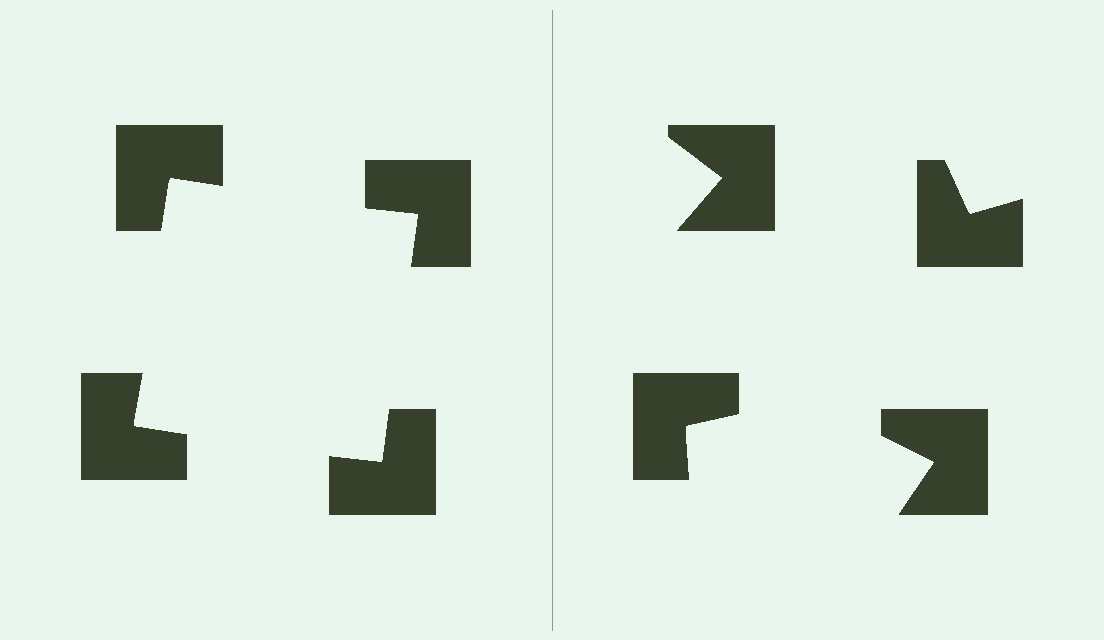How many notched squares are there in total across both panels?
8 — 4 on each side.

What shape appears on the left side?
An illusory square.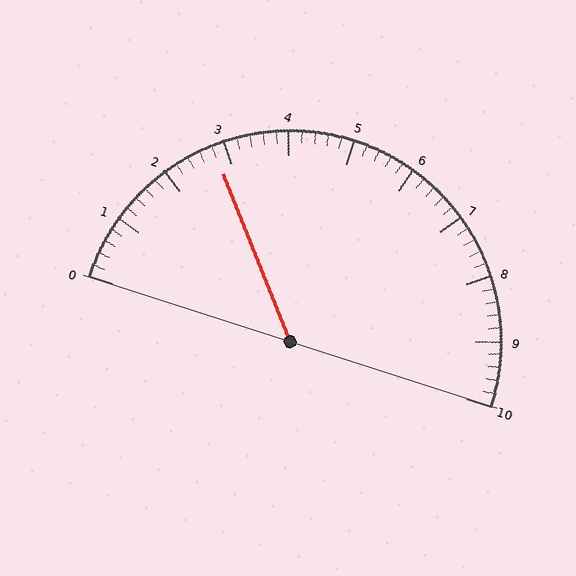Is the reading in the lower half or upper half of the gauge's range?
The reading is in the lower half of the range (0 to 10).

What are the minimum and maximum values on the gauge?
The gauge ranges from 0 to 10.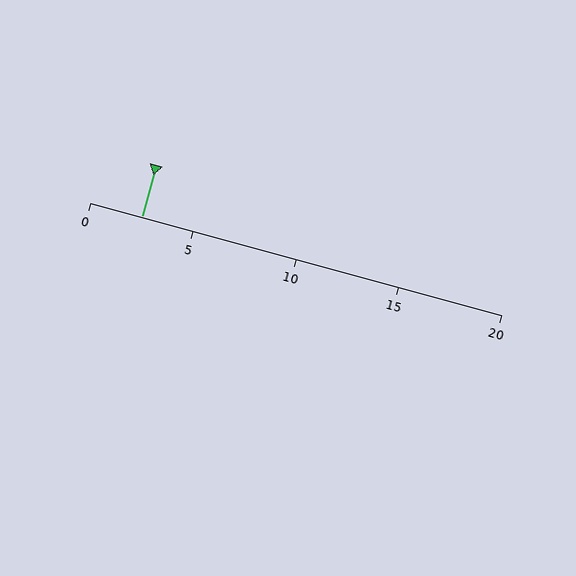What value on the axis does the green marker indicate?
The marker indicates approximately 2.5.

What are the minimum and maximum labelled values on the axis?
The axis runs from 0 to 20.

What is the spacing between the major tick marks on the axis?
The major ticks are spaced 5 apart.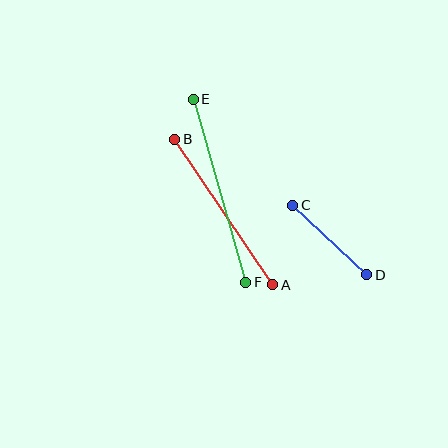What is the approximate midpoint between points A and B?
The midpoint is at approximately (224, 212) pixels.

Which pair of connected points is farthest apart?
Points E and F are farthest apart.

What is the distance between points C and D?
The distance is approximately 101 pixels.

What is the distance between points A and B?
The distance is approximately 175 pixels.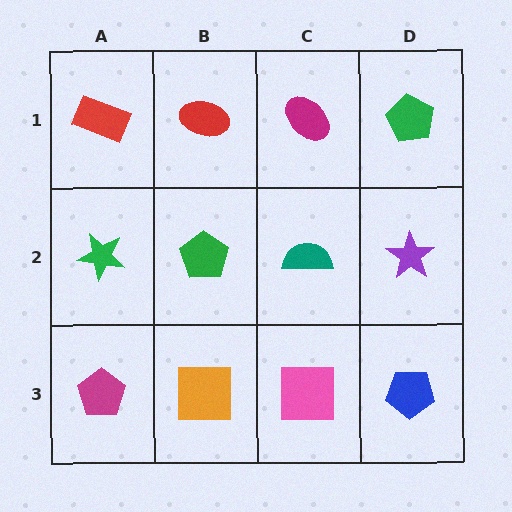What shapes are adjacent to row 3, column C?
A teal semicircle (row 2, column C), an orange square (row 3, column B), a blue pentagon (row 3, column D).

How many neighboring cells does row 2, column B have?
4.